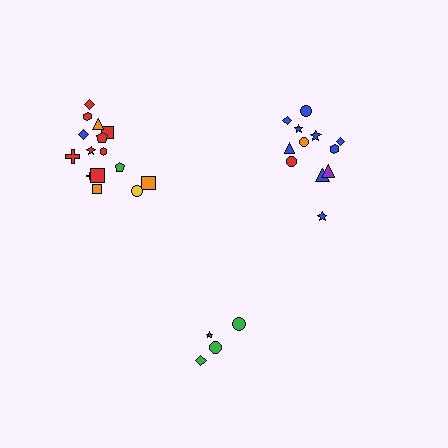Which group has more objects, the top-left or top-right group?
The top-left group.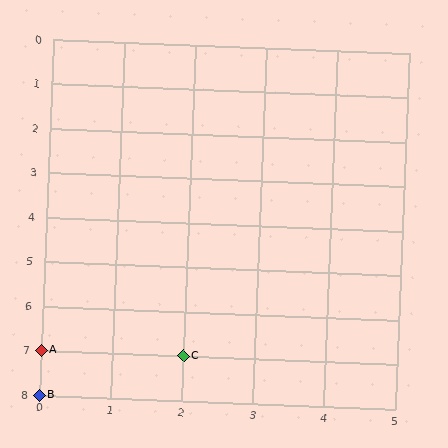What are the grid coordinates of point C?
Point C is at grid coordinates (2, 7).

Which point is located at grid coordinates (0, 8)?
Point B is at (0, 8).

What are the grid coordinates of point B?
Point B is at grid coordinates (0, 8).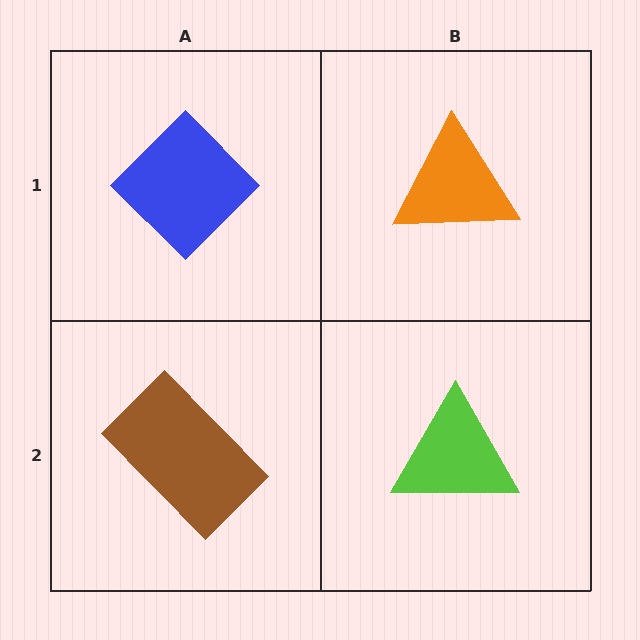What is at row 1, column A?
A blue diamond.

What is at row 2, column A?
A brown rectangle.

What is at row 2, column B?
A lime triangle.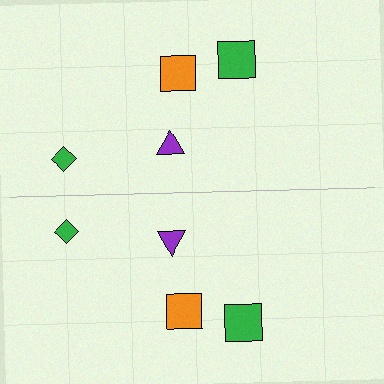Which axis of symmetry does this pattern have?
The pattern has a horizontal axis of symmetry running through the center of the image.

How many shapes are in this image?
There are 8 shapes in this image.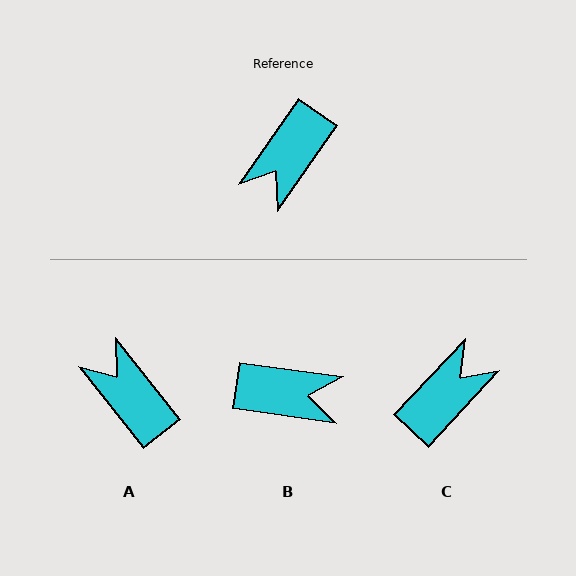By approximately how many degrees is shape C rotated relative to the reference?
Approximately 172 degrees counter-clockwise.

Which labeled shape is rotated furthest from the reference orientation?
C, about 172 degrees away.